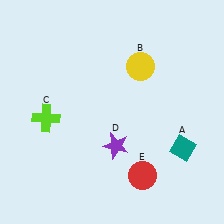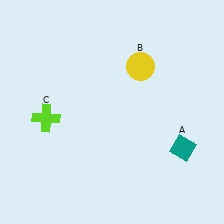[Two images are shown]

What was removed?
The purple star (D), the red circle (E) were removed in Image 2.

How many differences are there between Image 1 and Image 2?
There are 2 differences between the two images.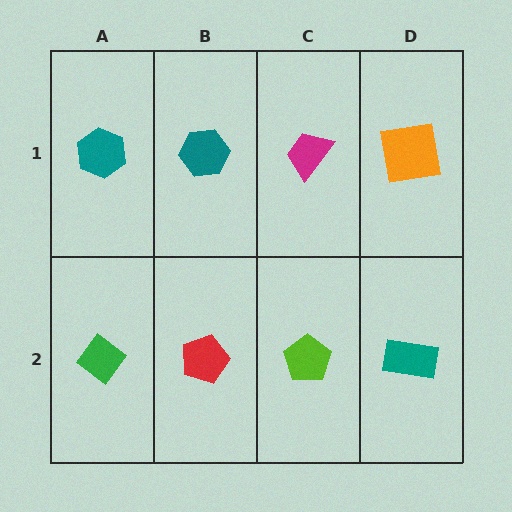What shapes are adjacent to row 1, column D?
A teal rectangle (row 2, column D), a magenta trapezoid (row 1, column C).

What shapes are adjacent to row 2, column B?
A teal hexagon (row 1, column B), a green diamond (row 2, column A), a lime pentagon (row 2, column C).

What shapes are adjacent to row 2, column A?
A teal hexagon (row 1, column A), a red pentagon (row 2, column B).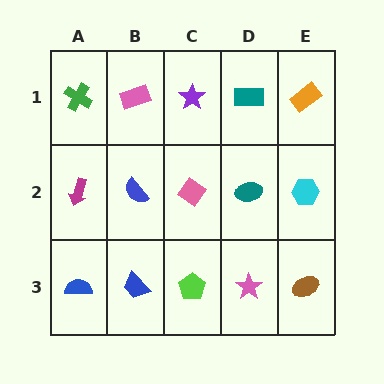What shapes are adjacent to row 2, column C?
A purple star (row 1, column C), a lime pentagon (row 3, column C), a blue semicircle (row 2, column B), a teal ellipse (row 2, column D).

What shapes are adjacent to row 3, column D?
A teal ellipse (row 2, column D), a lime pentagon (row 3, column C), a brown ellipse (row 3, column E).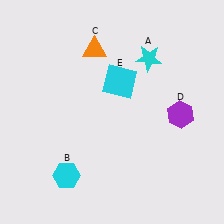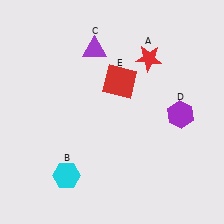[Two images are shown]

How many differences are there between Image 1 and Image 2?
There are 3 differences between the two images.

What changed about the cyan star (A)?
In Image 1, A is cyan. In Image 2, it changed to red.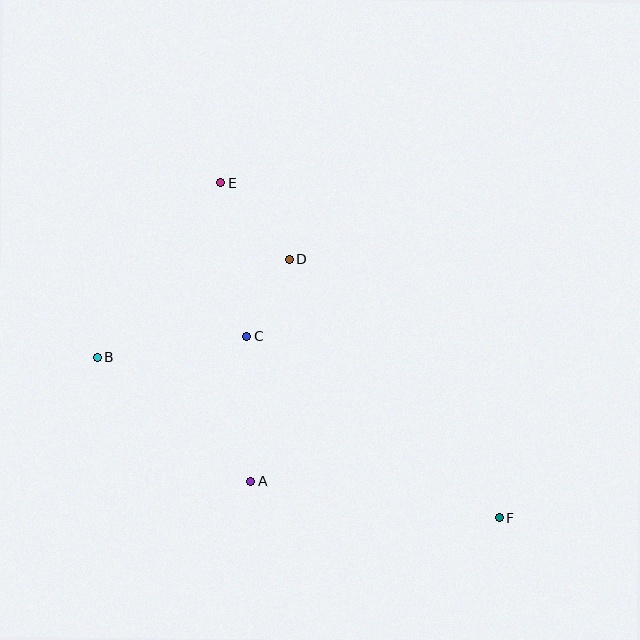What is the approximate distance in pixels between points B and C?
The distance between B and C is approximately 151 pixels.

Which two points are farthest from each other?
Points E and F are farthest from each other.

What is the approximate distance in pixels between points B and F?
The distance between B and F is approximately 434 pixels.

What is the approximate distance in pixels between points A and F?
The distance between A and F is approximately 251 pixels.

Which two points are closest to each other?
Points C and D are closest to each other.